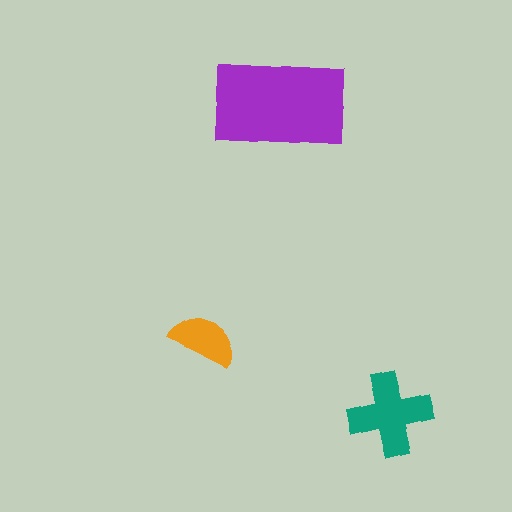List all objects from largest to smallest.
The purple rectangle, the teal cross, the orange semicircle.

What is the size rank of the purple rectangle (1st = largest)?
1st.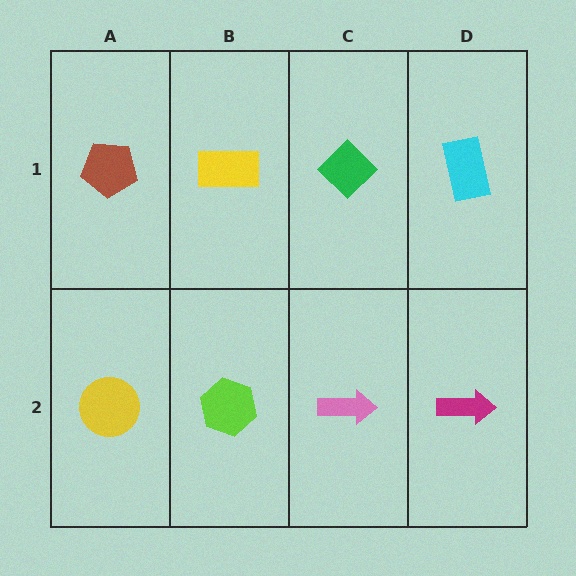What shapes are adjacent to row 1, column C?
A pink arrow (row 2, column C), a yellow rectangle (row 1, column B), a cyan rectangle (row 1, column D).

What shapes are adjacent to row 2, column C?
A green diamond (row 1, column C), a lime hexagon (row 2, column B), a magenta arrow (row 2, column D).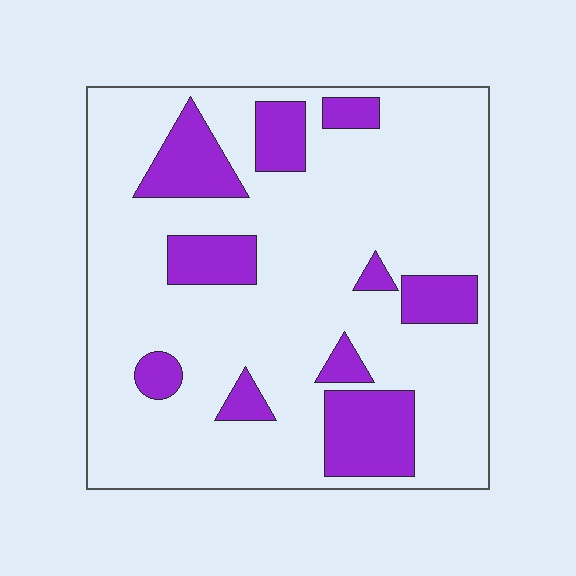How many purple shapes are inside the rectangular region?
10.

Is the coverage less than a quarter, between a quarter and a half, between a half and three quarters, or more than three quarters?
Less than a quarter.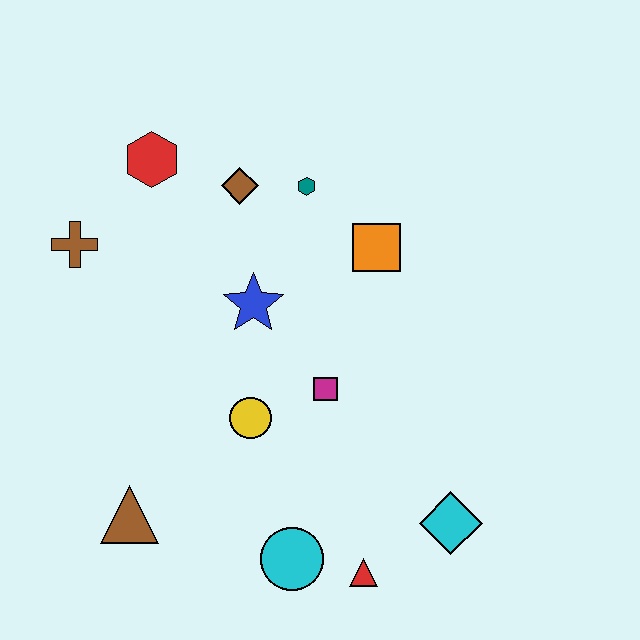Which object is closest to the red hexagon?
The brown diamond is closest to the red hexagon.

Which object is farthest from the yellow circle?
The red hexagon is farthest from the yellow circle.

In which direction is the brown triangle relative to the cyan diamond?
The brown triangle is to the left of the cyan diamond.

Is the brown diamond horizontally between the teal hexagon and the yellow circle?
No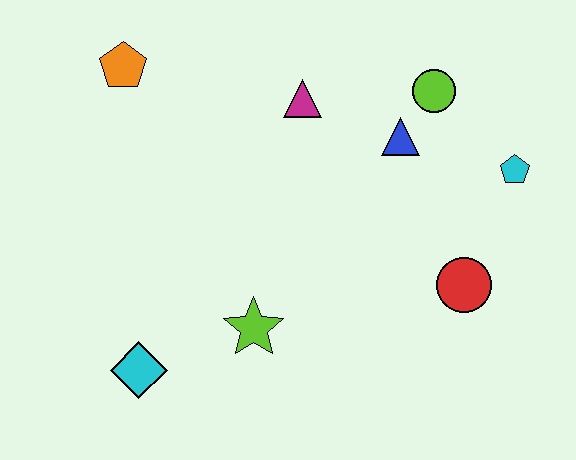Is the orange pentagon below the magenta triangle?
No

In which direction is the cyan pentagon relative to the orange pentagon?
The cyan pentagon is to the right of the orange pentagon.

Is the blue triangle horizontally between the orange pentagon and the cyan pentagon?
Yes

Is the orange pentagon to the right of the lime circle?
No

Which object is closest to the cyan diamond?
The lime star is closest to the cyan diamond.